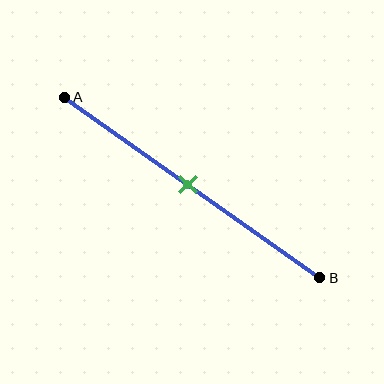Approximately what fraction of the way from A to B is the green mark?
The green mark is approximately 50% of the way from A to B.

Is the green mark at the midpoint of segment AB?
Yes, the mark is approximately at the midpoint.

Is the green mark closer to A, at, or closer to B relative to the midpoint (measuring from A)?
The green mark is approximately at the midpoint of segment AB.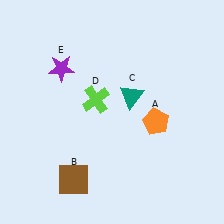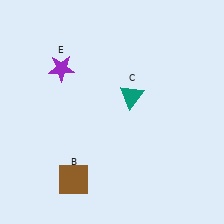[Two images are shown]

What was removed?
The lime cross (D), the orange pentagon (A) were removed in Image 2.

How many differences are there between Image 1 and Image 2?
There are 2 differences between the two images.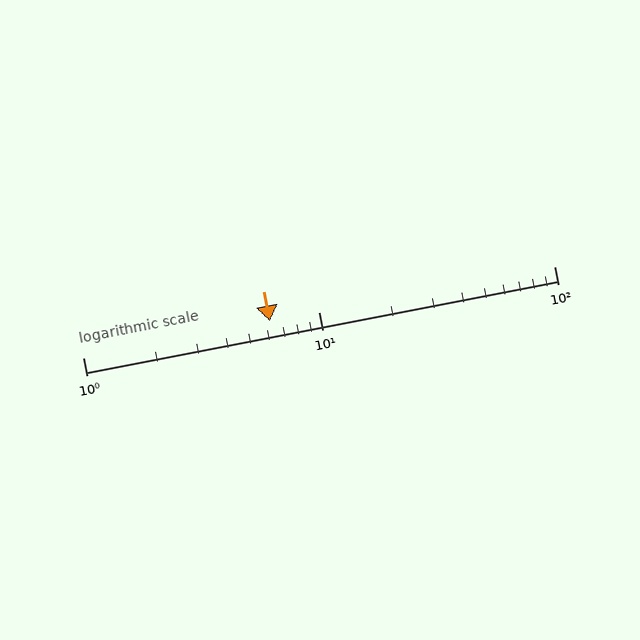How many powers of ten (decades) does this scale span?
The scale spans 2 decades, from 1 to 100.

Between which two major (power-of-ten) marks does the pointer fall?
The pointer is between 1 and 10.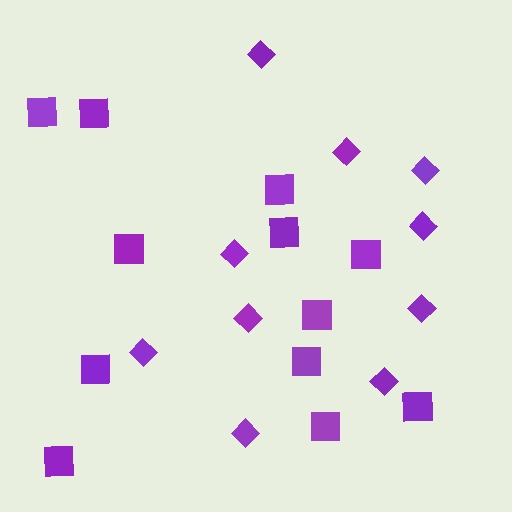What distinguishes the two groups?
There are 2 groups: one group of squares (12) and one group of diamonds (10).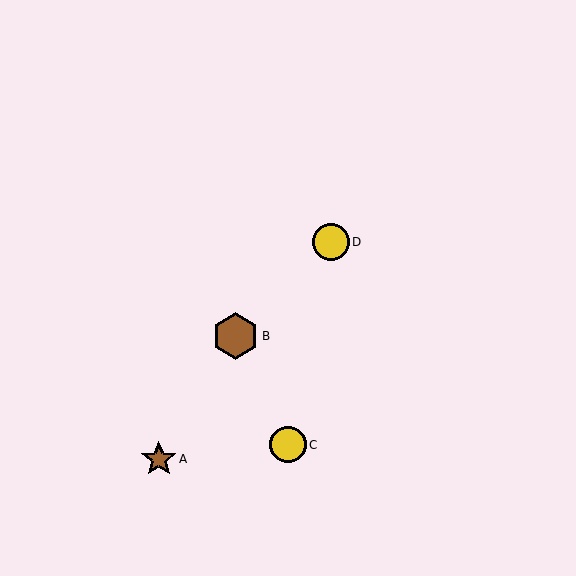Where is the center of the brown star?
The center of the brown star is at (159, 459).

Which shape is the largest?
The brown hexagon (labeled B) is the largest.